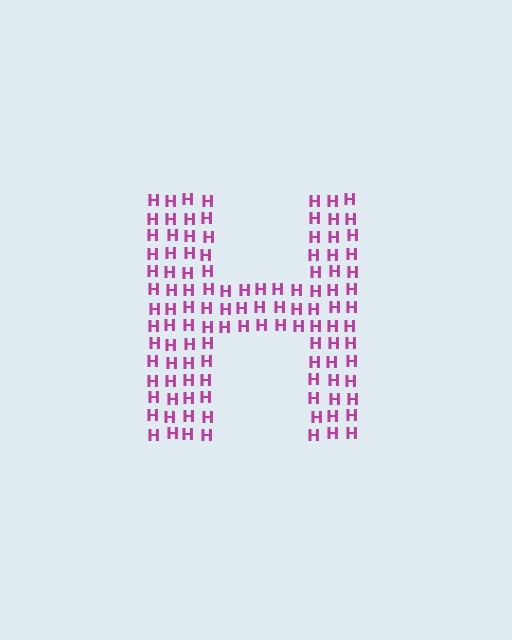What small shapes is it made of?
It is made of small letter H's.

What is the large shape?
The large shape is the letter H.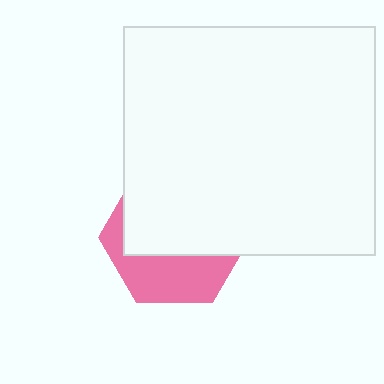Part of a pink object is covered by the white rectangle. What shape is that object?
It is a hexagon.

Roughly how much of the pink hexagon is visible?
A small part of it is visible (roughly 39%).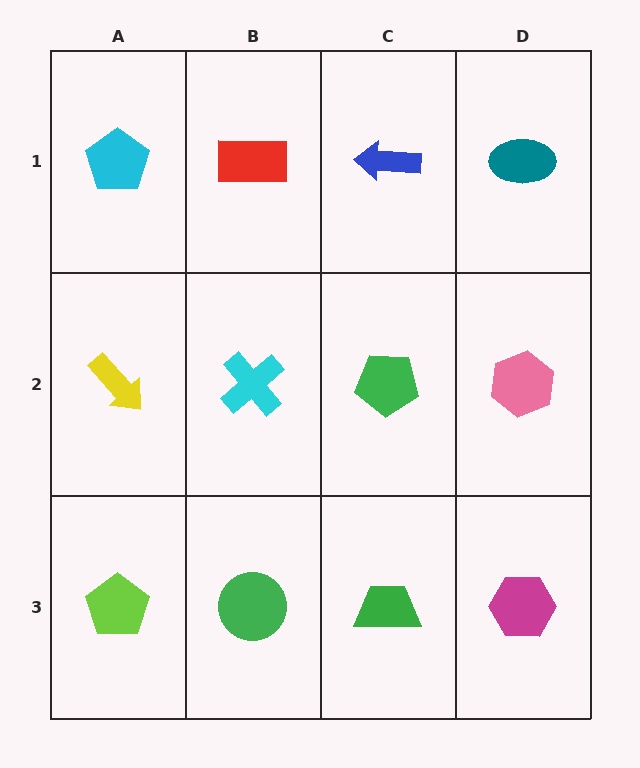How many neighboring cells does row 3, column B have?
3.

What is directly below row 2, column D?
A magenta hexagon.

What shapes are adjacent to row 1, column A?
A yellow arrow (row 2, column A), a red rectangle (row 1, column B).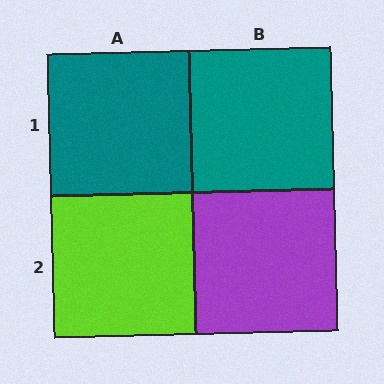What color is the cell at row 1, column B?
Teal.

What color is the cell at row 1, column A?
Teal.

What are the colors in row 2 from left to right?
Lime, purple.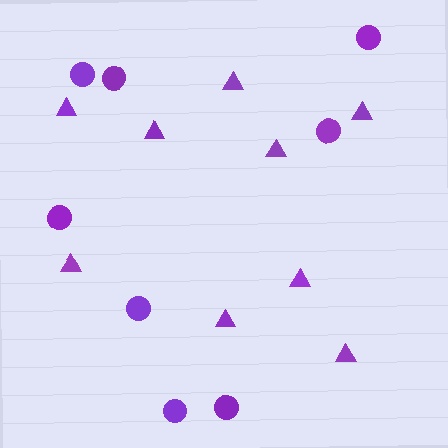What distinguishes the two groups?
There are 2 groups: one group of circles (8) and one group of triangles (9).